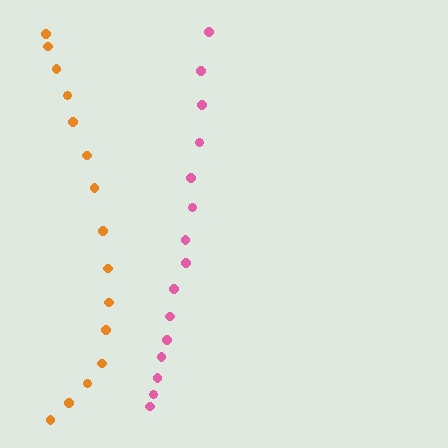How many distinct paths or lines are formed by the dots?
There are 2 distinct paths.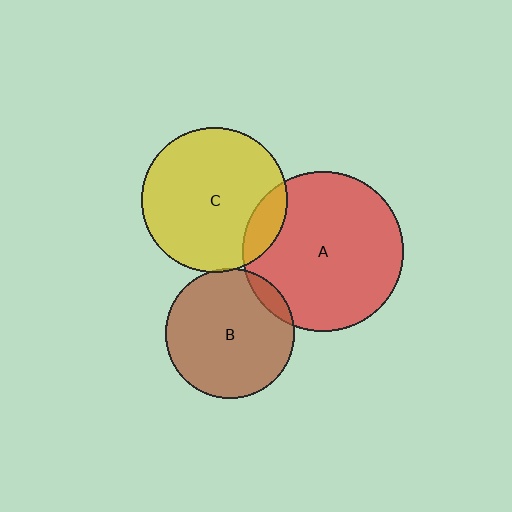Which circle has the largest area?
Circle A (red).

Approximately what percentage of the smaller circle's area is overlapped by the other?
Approximately 15%.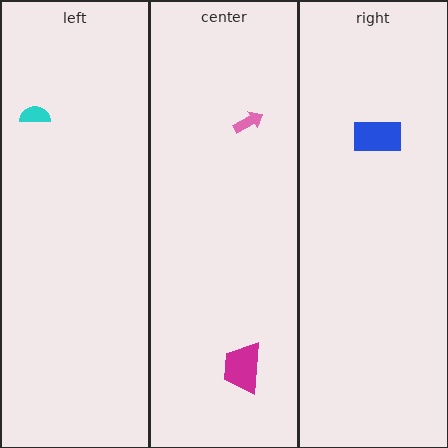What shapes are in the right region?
The blue rectangle.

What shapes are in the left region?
The cyan semicircle.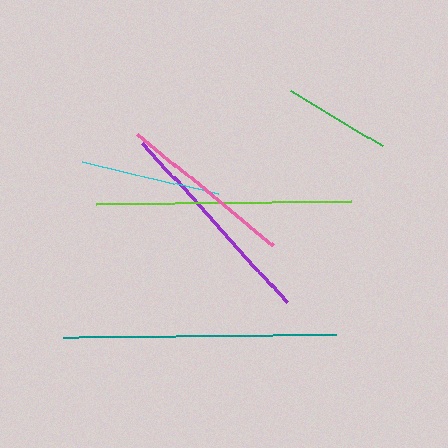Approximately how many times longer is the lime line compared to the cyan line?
The lime line is approximately 1.8 times the length of the cyan line.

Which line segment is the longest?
The teal line is the longest at approximately 273 pixels.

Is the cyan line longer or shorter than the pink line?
The pink line is longer than the cyan line.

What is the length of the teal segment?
The teal segment is approximately 273 pixels long.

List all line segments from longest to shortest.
From longest to shortest: teal, lime, purple, pink, cyan, green.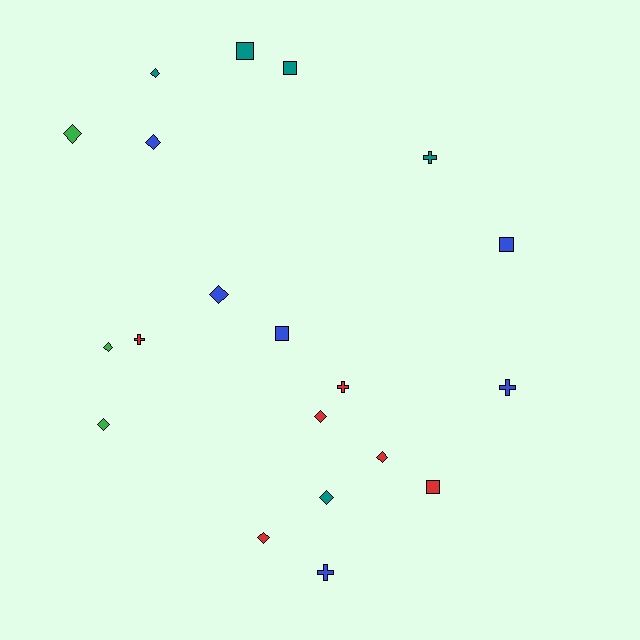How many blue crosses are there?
There are 2 blue crosses.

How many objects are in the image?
There are 20 objects.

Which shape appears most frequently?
Diamond, with 10 objects.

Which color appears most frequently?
Blue, with 6 objects.